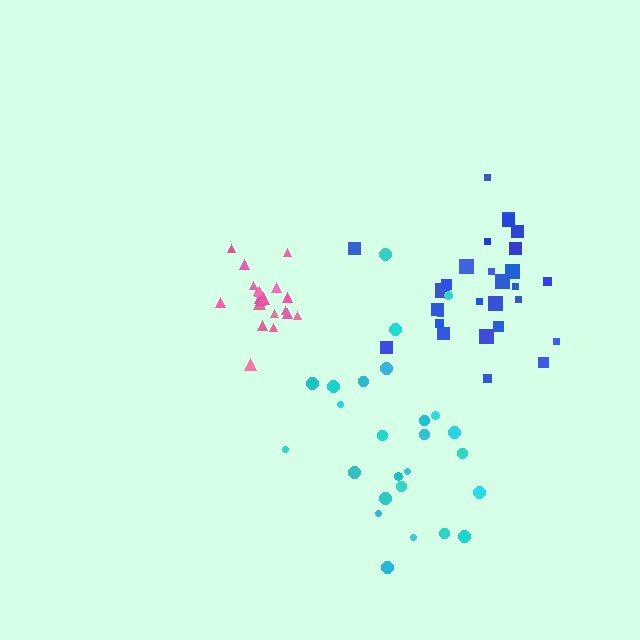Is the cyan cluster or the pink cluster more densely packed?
Pink.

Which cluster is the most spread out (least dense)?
Cyan.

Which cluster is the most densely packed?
Pink.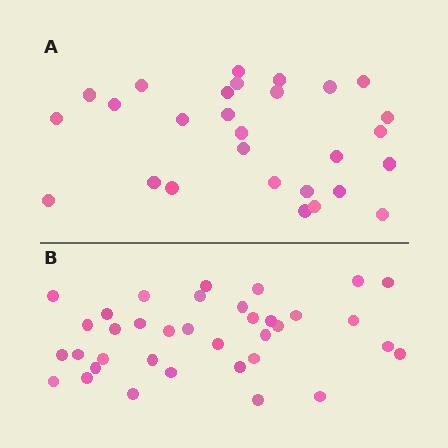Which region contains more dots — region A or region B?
Region B (the bottom region) has more dots.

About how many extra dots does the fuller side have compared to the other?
Region B has roughly 8 or so more dots than region A.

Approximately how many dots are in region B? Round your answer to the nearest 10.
About 40 dots. (The exact count is 36, which rounds to 40.)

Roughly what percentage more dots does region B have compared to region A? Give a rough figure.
About 30% more.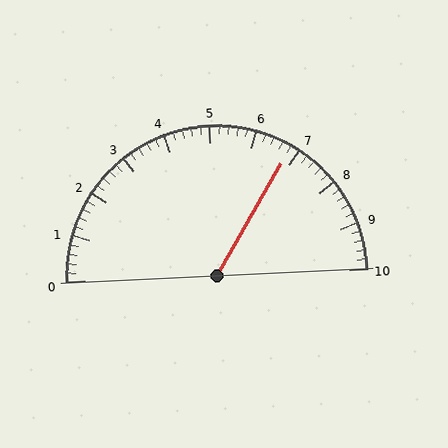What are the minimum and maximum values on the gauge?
The gauge ranges from 0 to 10.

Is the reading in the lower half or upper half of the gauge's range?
The reading is in the upper half of the range (0 to 10).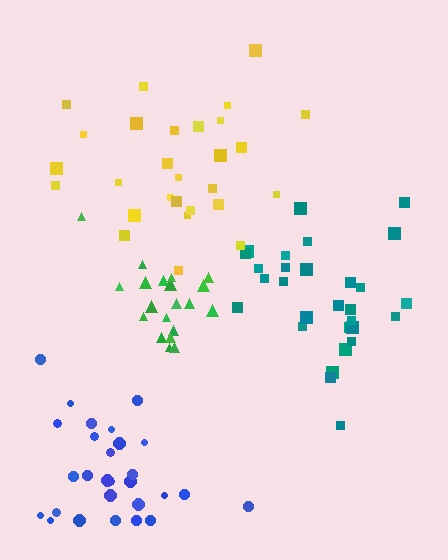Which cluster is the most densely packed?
Green.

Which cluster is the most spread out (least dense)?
Yellow.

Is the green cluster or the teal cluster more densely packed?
Green.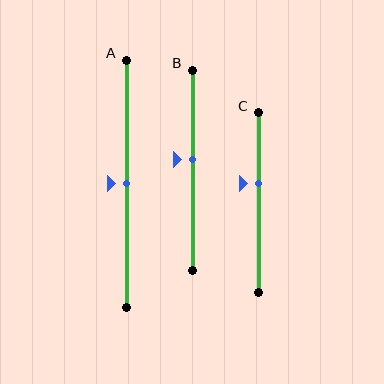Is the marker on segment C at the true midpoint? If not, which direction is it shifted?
No, the marker on segment C is shifted upward by about 11% of the segment length.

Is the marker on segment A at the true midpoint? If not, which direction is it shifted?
Yes, the marker on segment A is at the true midpoint.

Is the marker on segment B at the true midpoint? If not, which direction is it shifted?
No, the marker on segment B is shifted upward by about 6% of the segment length.